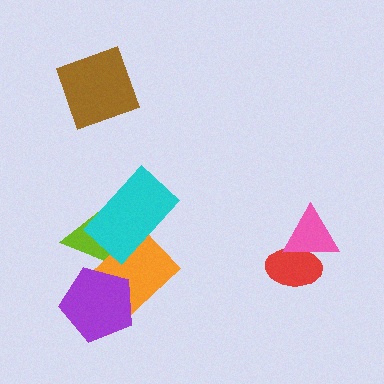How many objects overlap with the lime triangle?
3 objects overlap with the lime triangle.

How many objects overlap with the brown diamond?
0 objects overlap with the brown diamond.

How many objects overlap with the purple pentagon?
2 objects overlap with the purple pentagon.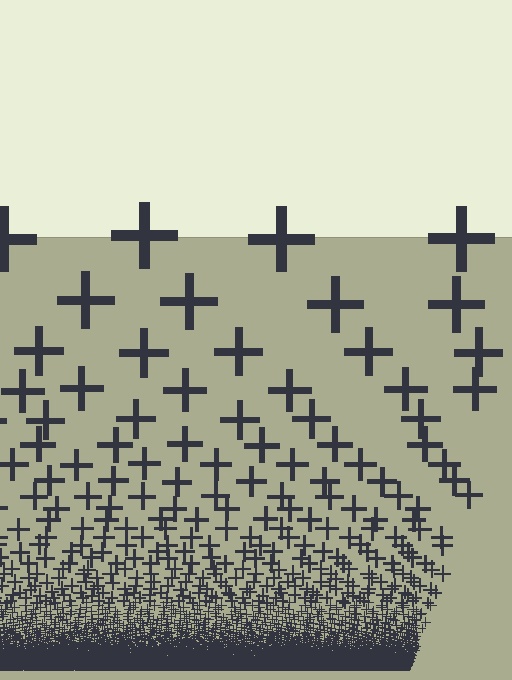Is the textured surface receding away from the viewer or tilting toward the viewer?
The surface appears to tilt toward the viewer. Texture elements get larger and sparser toward the top.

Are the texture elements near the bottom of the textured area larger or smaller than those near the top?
Smaller. The gradient is inverted — elements near the bottom are smaller and denser.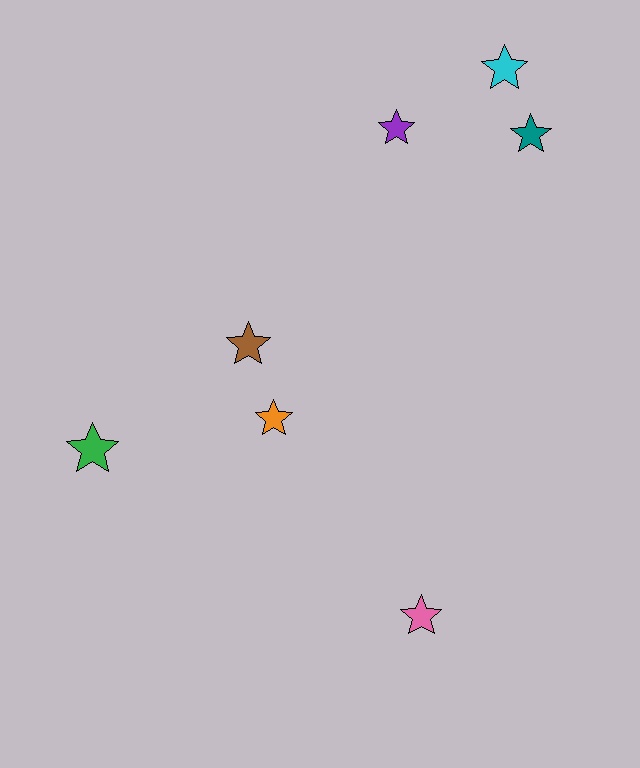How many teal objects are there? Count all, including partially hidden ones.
There is 1 teal object.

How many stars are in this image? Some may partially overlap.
There are 7 stars.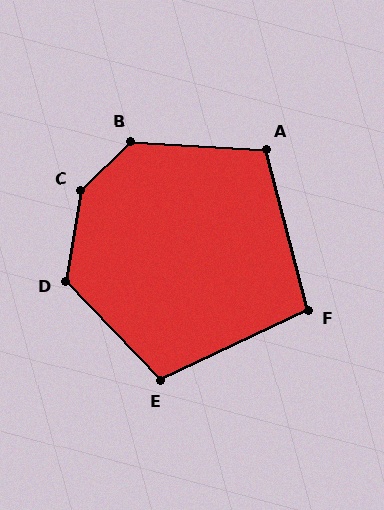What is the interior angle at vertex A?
Approximately 108 degrees (obtuse).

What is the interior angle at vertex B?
Approximately 132 degrees (obtuse).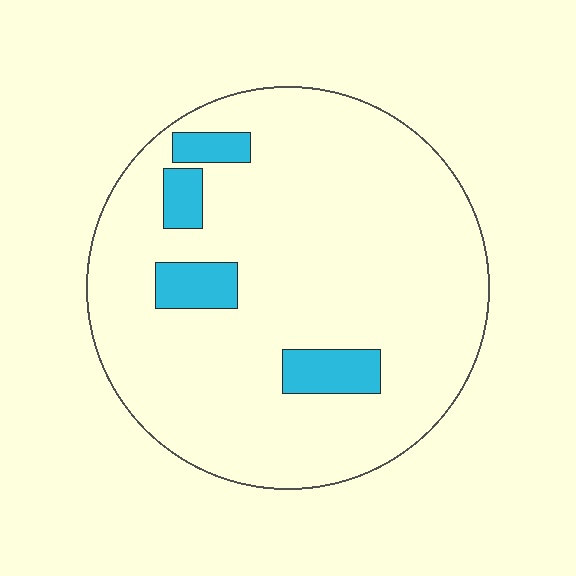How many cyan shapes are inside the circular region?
4.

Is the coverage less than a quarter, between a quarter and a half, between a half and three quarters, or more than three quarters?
Less than a quarter.